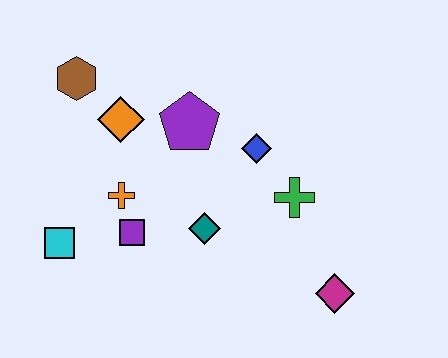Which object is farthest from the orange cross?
The magenta diamond is farthest from the orange cross.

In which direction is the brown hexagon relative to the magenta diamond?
The brown hexagon is to the left of the magenta diamond.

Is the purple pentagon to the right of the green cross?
No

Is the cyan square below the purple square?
Yes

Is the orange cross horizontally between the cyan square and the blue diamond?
Yes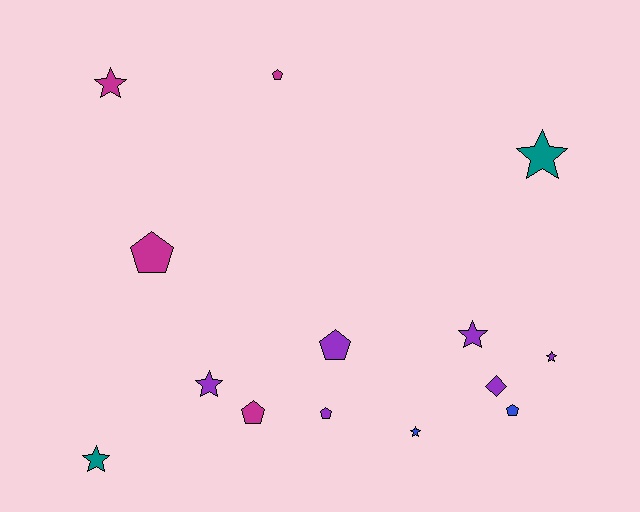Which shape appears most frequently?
Star, with 7 objects.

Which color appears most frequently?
Purple, with 6 objects.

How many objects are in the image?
There are 14 objects.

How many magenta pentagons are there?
There are 3 magenta pentagons.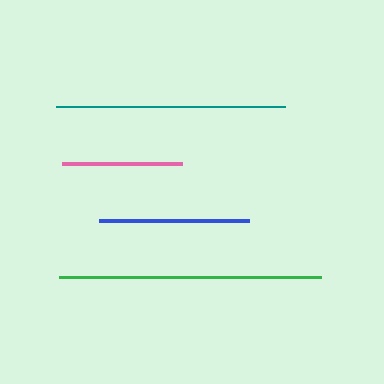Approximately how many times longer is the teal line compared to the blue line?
The teal line is approximately 1.5 times the length of the blue line.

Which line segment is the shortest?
The pink line is the shortest at approximately 120 pixels.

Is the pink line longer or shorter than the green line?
The green line is longer than the pink line.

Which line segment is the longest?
The green line is the longest at approximately 262 pixels.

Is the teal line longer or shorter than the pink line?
The teal line is longer than the pink line.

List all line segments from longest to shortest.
From longest to shortest: green, teal, blue, pink.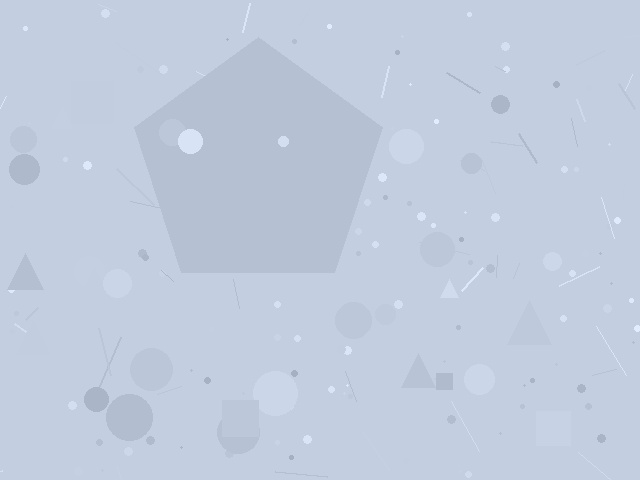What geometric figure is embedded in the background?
A pentagon is embedded in the background.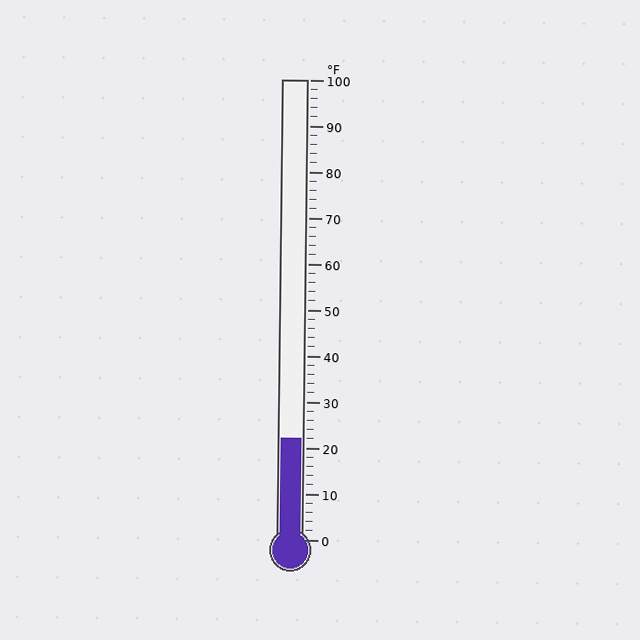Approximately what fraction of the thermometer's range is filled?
The thermometer is filled to approximately 20% of its range.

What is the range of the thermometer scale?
The thermometer scale ranges from 0°F to 100°F.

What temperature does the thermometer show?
The thermometer shows approximately 22°F.